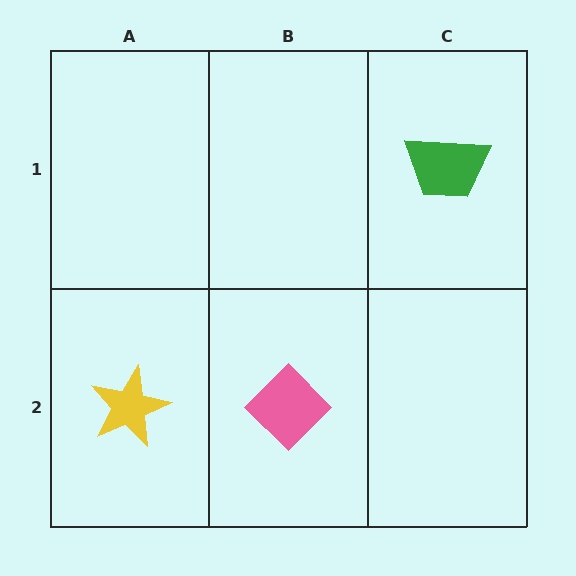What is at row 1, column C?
A green trapezoid.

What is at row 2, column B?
A pink diamond.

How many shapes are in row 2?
2 shapes.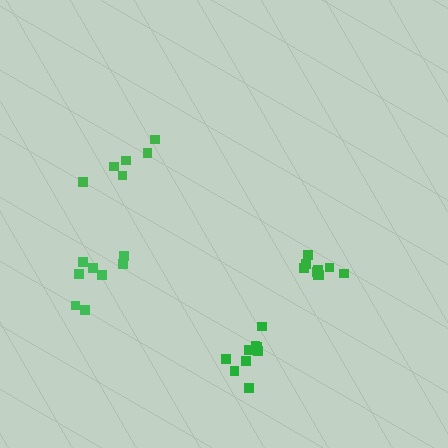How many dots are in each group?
Group 1: 9 dots, Group 2: 8 dots, Group 3: 6 dots, Group 4: 9 dots (32 total).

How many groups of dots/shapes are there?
There are 4 groups.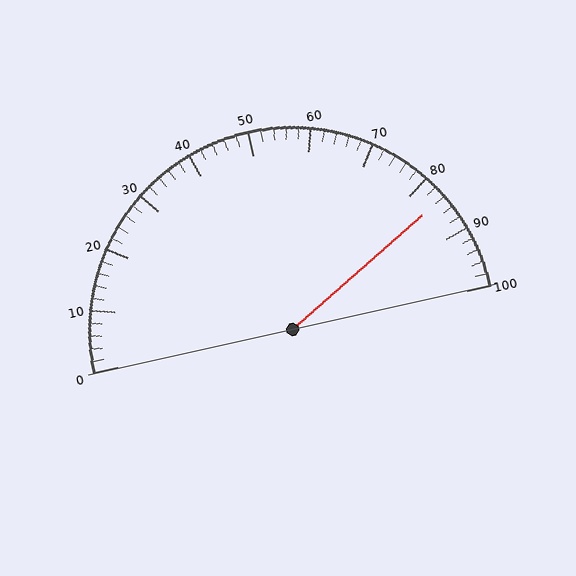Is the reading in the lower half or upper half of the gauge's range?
The reading is in the upper half of the range (0 to 100).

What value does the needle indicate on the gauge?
The needle indicates approximately 84.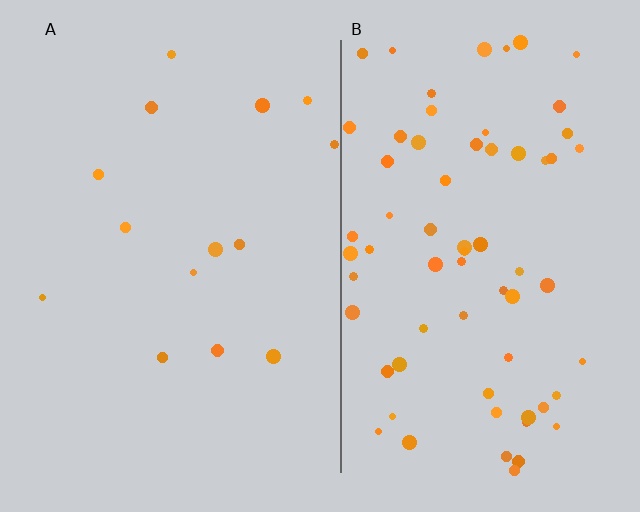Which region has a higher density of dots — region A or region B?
B (the right).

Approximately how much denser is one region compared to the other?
Approximately 4.4× — region B over region A.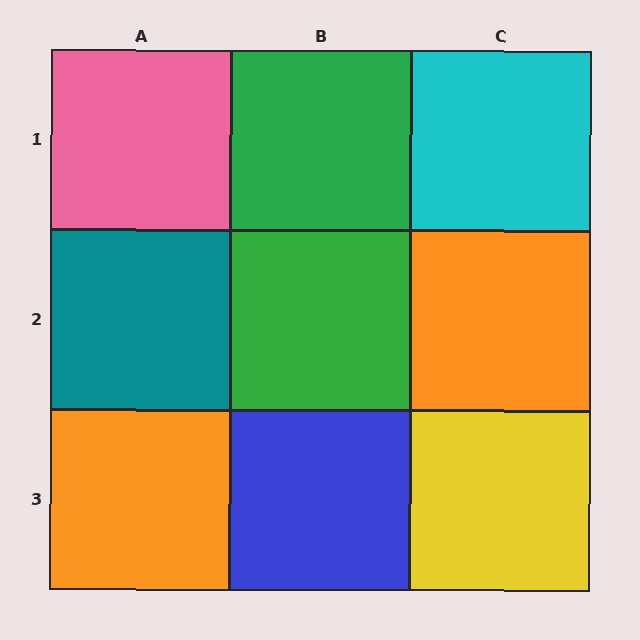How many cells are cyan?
1 cell is cyan.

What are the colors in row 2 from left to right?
Teal, green, orange.